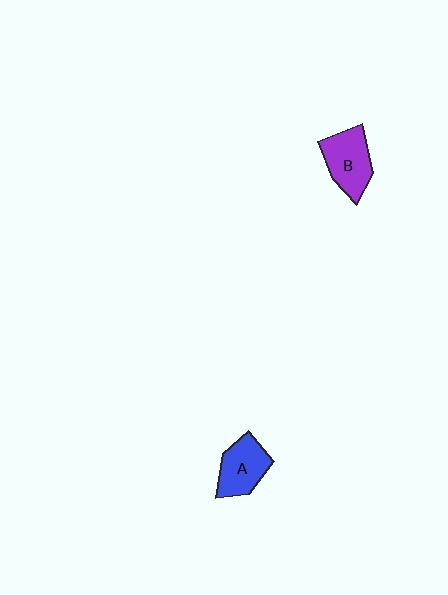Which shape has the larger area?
Shape B (purple).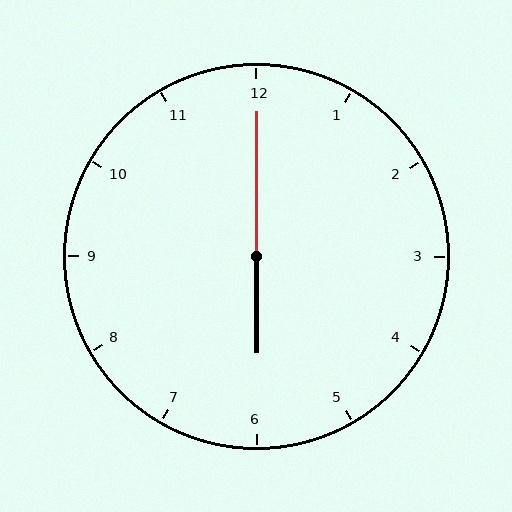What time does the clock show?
6:00.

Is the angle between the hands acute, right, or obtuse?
It is obtuse.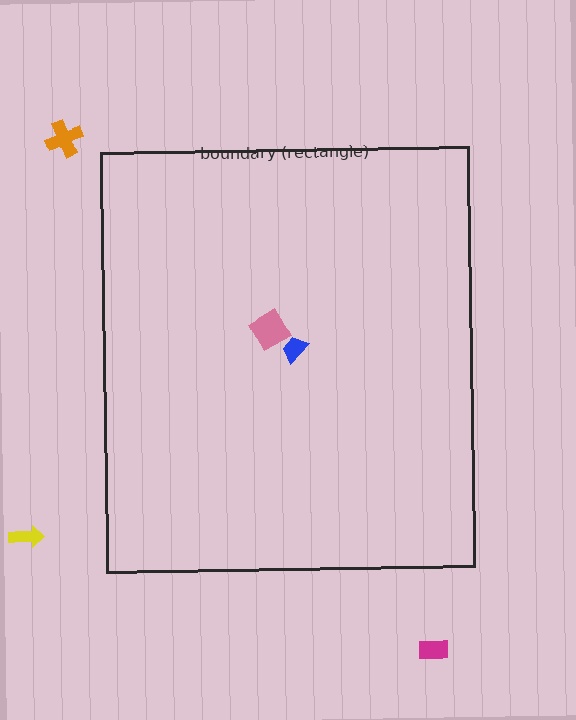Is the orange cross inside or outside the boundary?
Outside.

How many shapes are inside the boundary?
2 inside, 3 outside.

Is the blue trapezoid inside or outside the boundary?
Inside.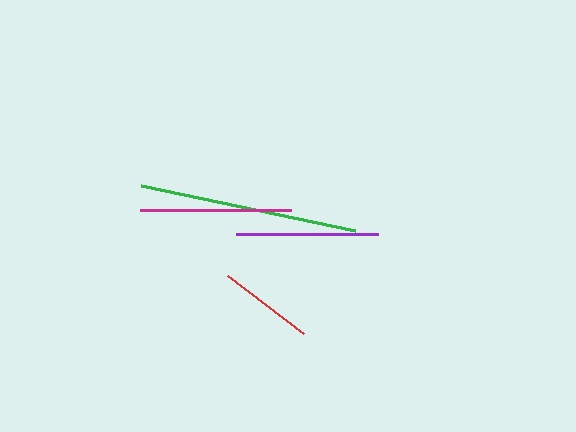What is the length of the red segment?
The red segment is approximately 95 pixels long.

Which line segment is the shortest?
The red line is the shortest at approximately 95 pixels.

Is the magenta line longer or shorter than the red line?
The magenta line is longer than the red line.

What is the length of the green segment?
The green segment is approximately 218 pixels long.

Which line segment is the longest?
The green line is the longest at approximately 218 pixels.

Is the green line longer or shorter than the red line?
The green line is longer than the red line.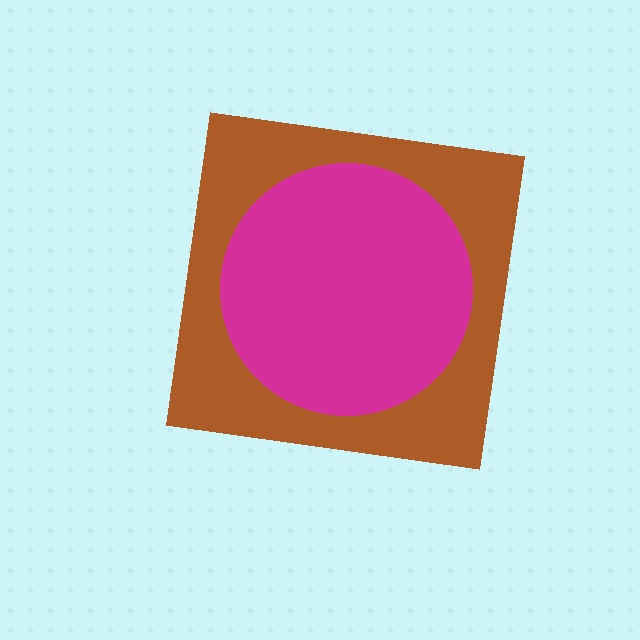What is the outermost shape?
The brown square.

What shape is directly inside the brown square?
The magenta circle.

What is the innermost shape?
The magenta circle.